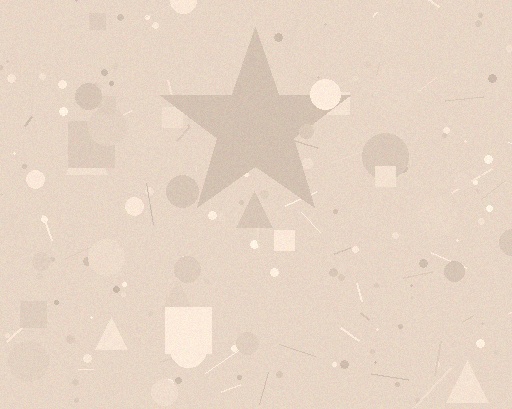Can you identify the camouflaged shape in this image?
The camouflaged shape is a star.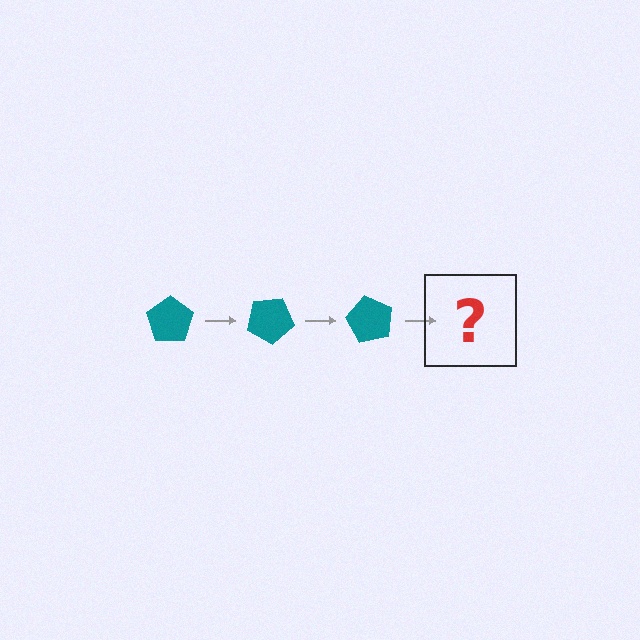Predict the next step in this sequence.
The next step is a teal pentagon rotated 90 degrees.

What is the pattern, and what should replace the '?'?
The pattern is that the pentagon rotates 30 degrees each step. The '?' should be a teal pentagon rotated 90 degrees.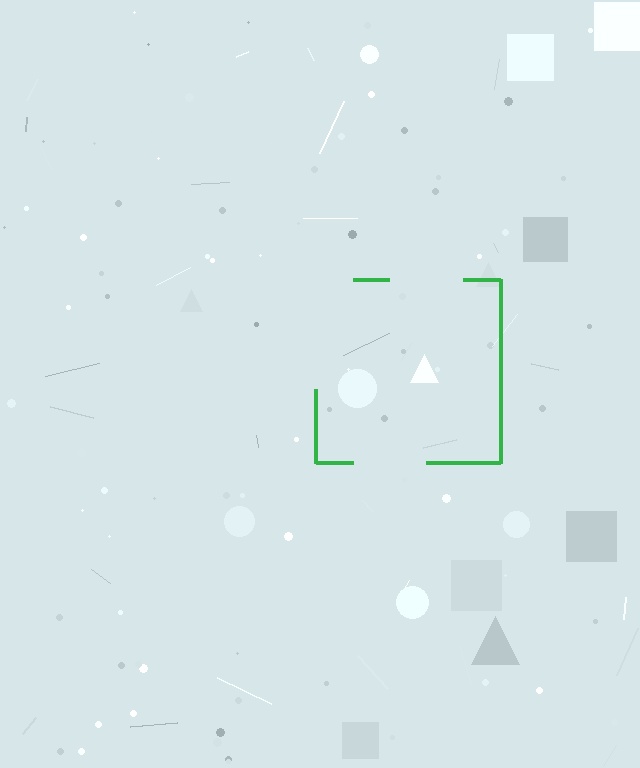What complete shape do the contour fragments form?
The contour fragments form a square.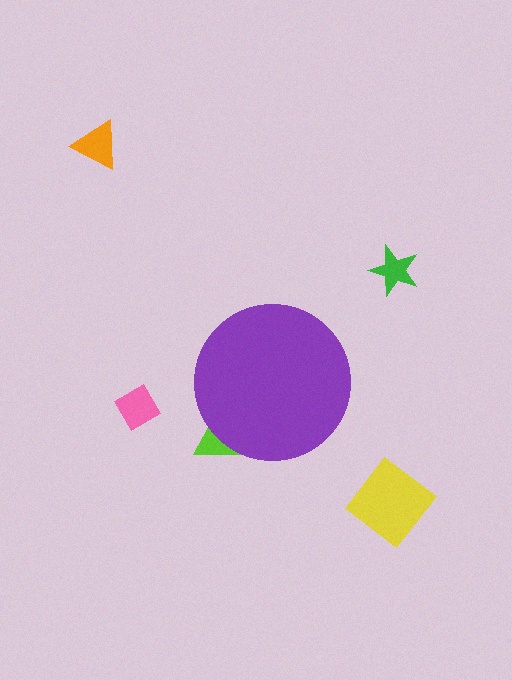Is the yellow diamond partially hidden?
No, the yellow diamond is fully visible.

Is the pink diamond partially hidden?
No, the pink diamond is fully visible.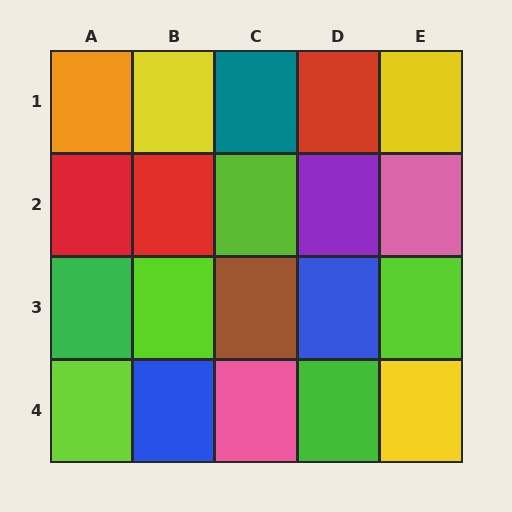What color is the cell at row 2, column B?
Red.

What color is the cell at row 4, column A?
Lime.